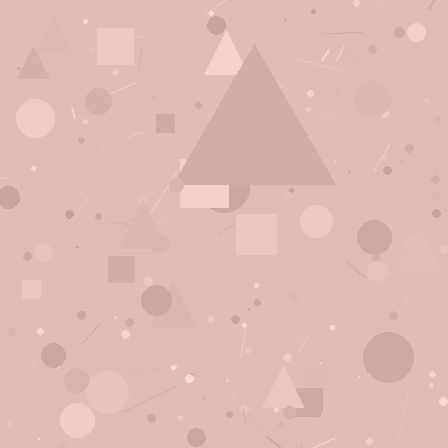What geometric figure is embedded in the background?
A triangle is embedded in the background.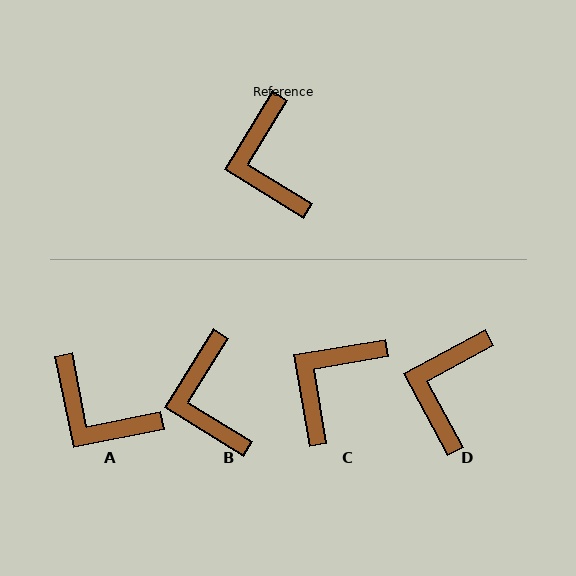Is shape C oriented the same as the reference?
No, it is off by about 49 degrees.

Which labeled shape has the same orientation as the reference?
B.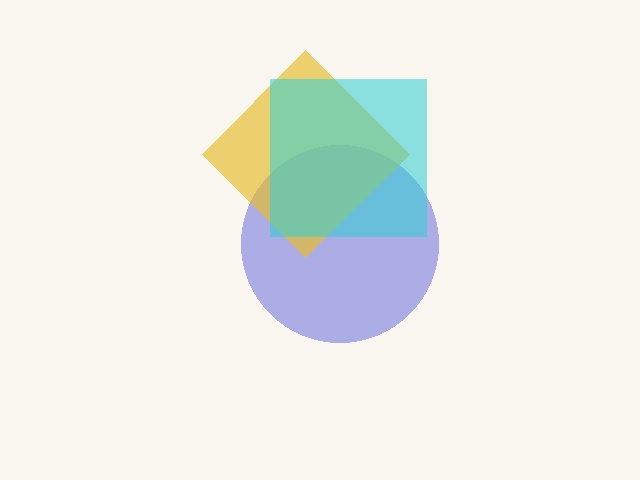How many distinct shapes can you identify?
There are 3 distinct shapes: a blue circle, a yellow diamond, a cyan square.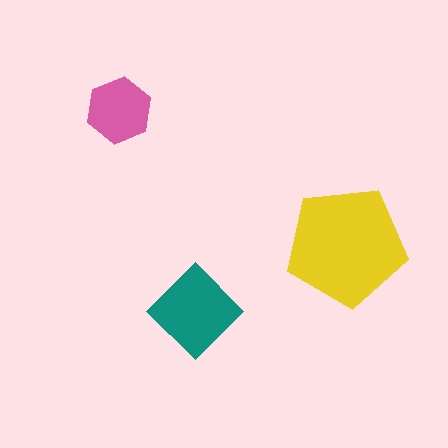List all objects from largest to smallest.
The yellow pentagon, the teal diamond, the pink hexagon.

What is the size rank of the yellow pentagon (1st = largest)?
1st.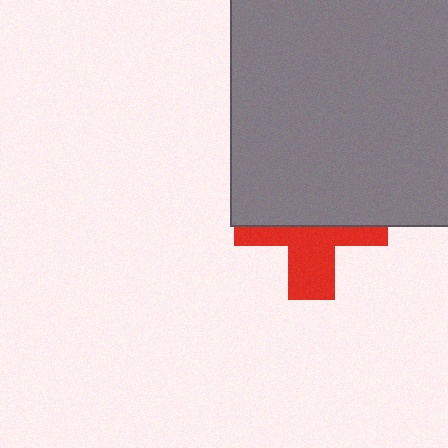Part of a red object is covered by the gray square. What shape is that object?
It is a cross.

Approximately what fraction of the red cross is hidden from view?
Roughly 56% of the red cross is hidden behind the gray square.